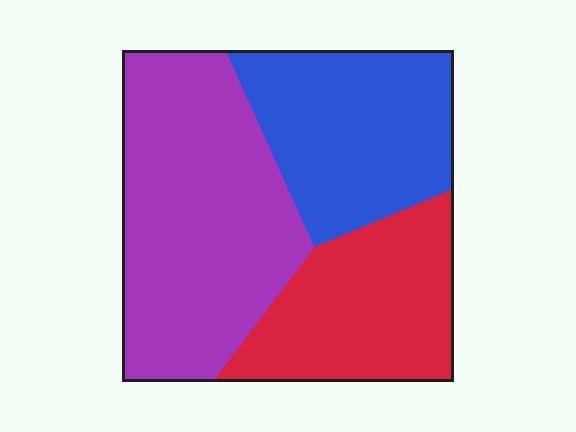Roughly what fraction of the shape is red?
Red covers around 25% of the shape.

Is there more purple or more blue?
Purple.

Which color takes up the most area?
Purple, at roughly 45%.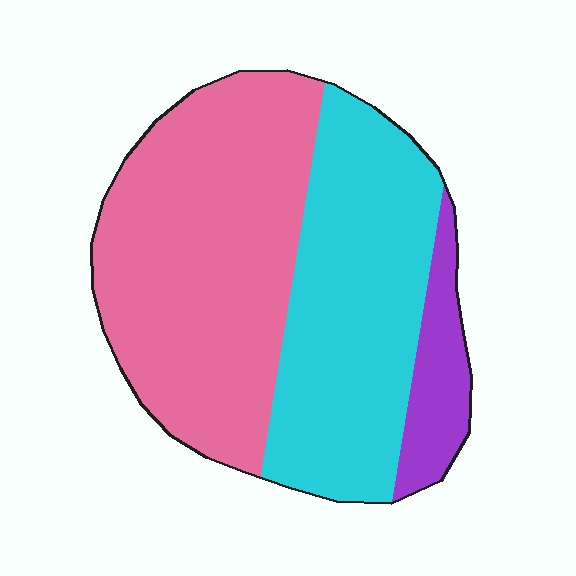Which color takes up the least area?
Purple, at roughly 10%.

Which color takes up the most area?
Pink, at roughly 50%.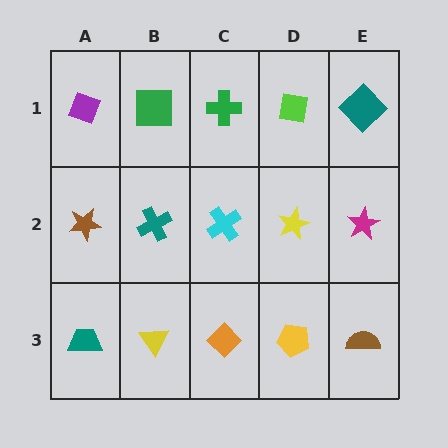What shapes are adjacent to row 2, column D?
A lime square (row 1, column D), a yellow pentagon (row 3, column D), a cyan cross (row 2, column C), a magenta star (row 2, column E).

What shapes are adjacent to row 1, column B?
A teal cross (row 2, column B), a purple diamond (row 1, column A), a green cross (row 1, column C).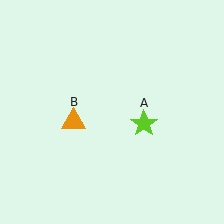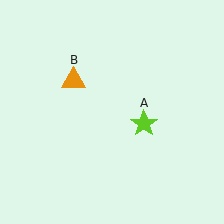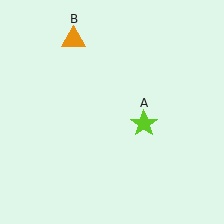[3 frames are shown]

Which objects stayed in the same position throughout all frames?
Lime star (object A) remained stationary.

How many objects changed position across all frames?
1 object changed position: orange triangle (object B).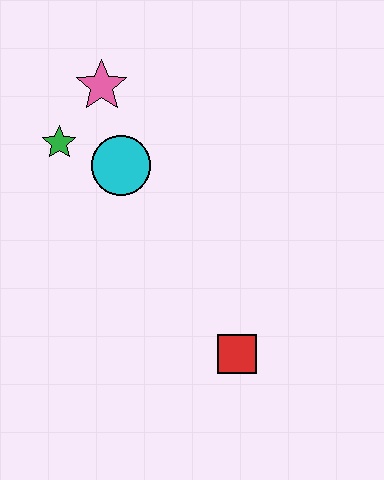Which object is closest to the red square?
The cyan circle is closest to the red square.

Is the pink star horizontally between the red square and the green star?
Yes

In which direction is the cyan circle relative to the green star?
The cyan circle is to the right of the green star.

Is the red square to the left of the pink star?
No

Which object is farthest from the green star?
The red square is farthest from the green star.